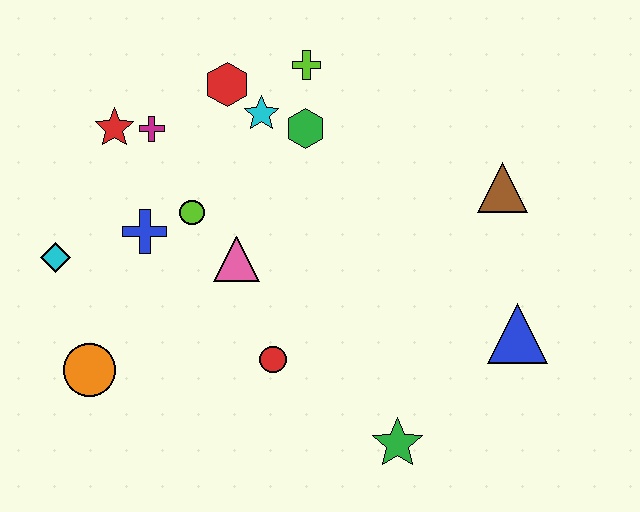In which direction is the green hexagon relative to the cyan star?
The green hexagon is to the right of the cyan star.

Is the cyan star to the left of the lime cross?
Yes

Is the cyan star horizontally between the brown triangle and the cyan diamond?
Yes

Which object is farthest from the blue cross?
The blue triangle is farthest from the blue cross.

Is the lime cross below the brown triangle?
No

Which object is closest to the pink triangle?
The lime circle is closest to the pink triangle.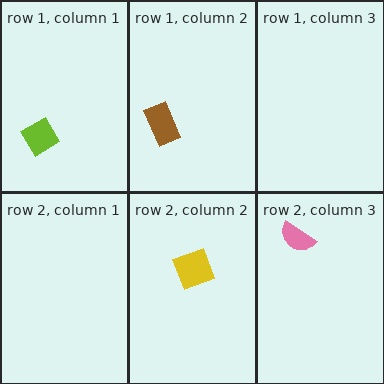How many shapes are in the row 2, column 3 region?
1.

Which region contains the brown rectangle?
The row 1, column 2 region.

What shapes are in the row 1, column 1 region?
The lime diamond.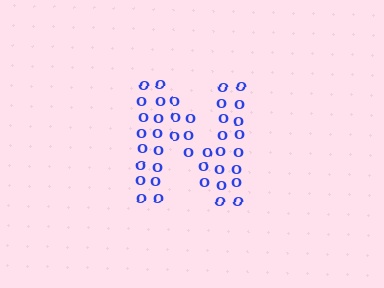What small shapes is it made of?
It is made of small letter O's.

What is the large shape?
The large shape is the letter N.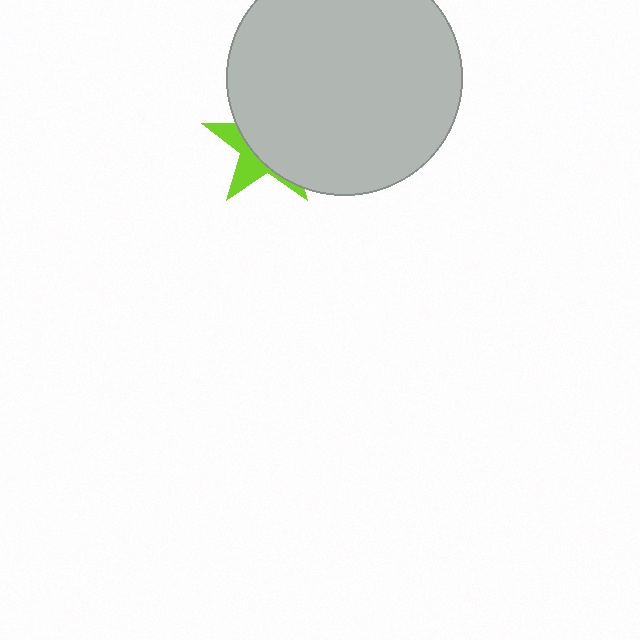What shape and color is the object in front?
The object in front is a light gray circle.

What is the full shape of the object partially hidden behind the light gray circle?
The partially hidden object is a lime star.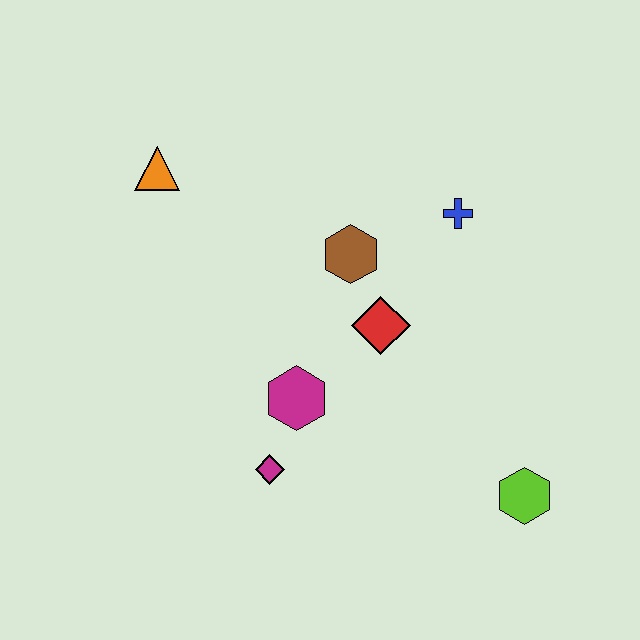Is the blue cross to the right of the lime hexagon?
No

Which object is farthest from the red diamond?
The orange triangle is farthest from the red diamond.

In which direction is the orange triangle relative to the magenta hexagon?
The orange triangle is above the magenta hexagon.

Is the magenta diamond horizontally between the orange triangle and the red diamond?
Yes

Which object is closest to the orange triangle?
The brown hexagon is closest to the orange triangle.